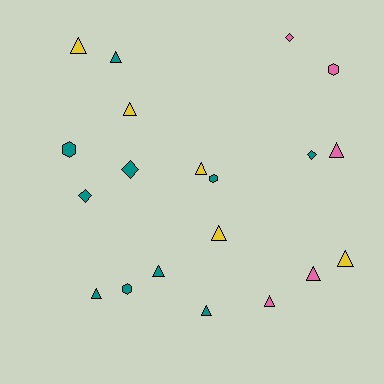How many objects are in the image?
There are 20 objects.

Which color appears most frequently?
Teal, with 10 objects.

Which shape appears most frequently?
Triangle, with 12 objects.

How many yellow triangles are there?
There are 5 yellow triangles.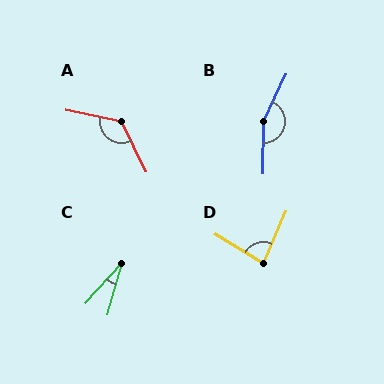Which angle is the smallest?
C, at approximately 26 degrees.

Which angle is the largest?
B, at approximately 155 degrees.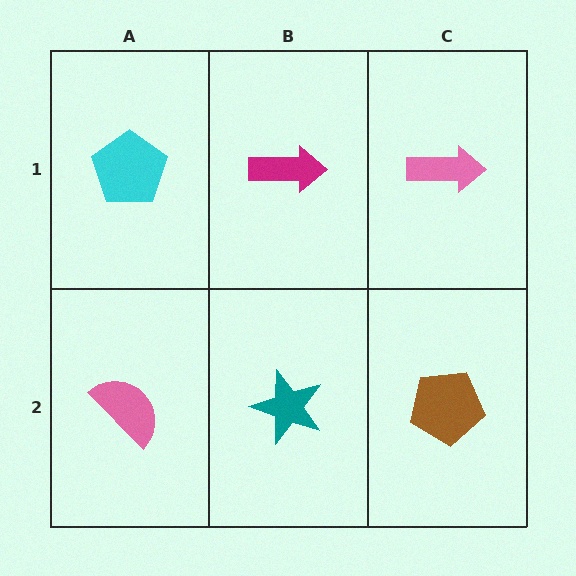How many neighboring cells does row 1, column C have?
2.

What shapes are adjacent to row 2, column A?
A cyan pentagon (row 1, column A), a teal star (row 2, column B).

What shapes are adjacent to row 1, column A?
A pink semicircle (row 2, column A), a magenta arrow (row 1, column B).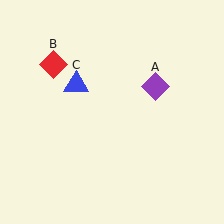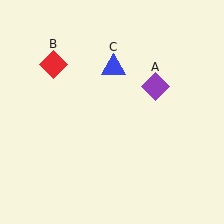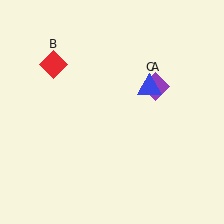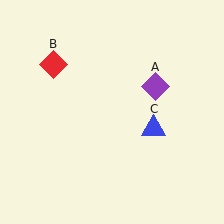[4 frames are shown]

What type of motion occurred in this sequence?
The blue triangle (object C) rotated clockwise around the center of the scene.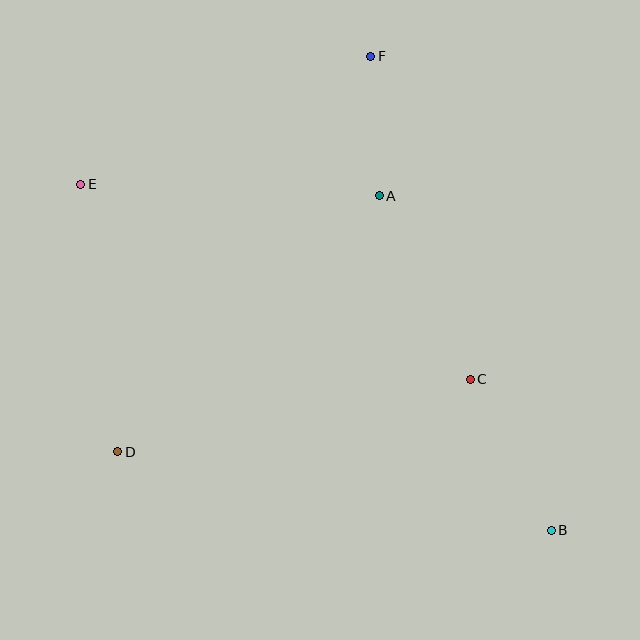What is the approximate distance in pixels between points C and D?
The distance between C and D is approximately 360 pixels.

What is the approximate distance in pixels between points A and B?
The distance between A and B is approximately 376 pixels.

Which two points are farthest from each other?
Points B and E are farthest from each other.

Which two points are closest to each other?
Points A and F are closest to each other.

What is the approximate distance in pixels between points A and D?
The distance between A and D is approximately 366 pixels.